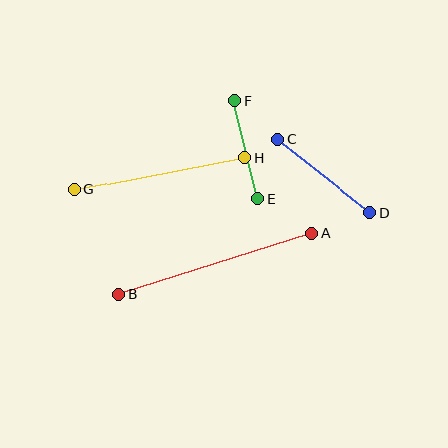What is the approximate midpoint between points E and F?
The midpoint is at approximately (246, 150) pixels.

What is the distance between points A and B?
The distance is approximately 203 pixels.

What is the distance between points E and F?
The distance is approximately 101 pixels.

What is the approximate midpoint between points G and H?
The midpoint is at approximately (160, 174) pixels.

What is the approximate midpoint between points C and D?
The midpoint is at approximately (324, 176) pixels.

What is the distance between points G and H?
The distance is approximately 174 pixels.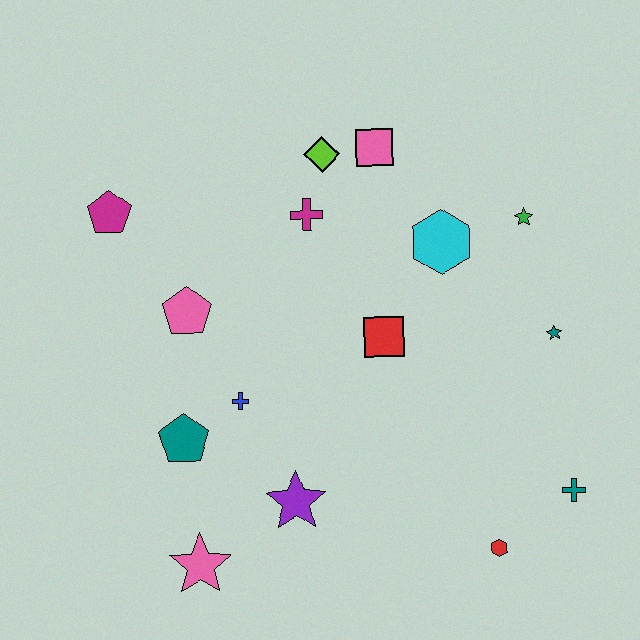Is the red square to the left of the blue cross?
No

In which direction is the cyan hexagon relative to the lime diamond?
The cyan hexagon is to the right of the lime diamond.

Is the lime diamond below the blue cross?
No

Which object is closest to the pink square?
The lime diamond is closest to the pink square.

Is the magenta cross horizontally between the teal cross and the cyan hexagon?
No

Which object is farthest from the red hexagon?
The magenta pentagon is farthest from the red hexagon.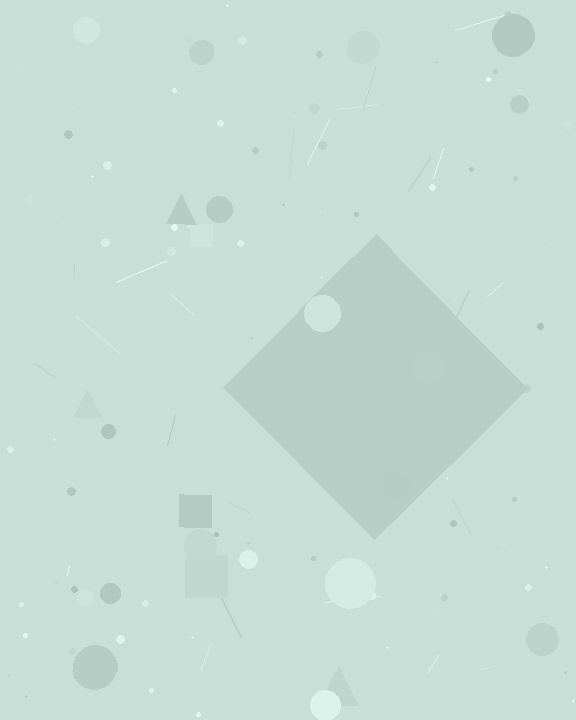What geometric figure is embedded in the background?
A diamond is embedded in the background.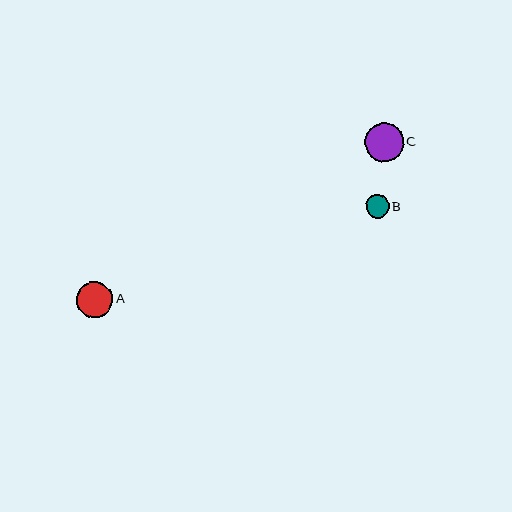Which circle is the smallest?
Circle B is the smallest with a size of approximately 23 pixels.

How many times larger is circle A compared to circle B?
Circle A is approximately 1.5 times the size of circle B.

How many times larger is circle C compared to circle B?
Circle C is approximately 1.7 times the size of circle B.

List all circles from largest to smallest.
From largest to smallest: C, A, B.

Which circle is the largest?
Circle C is the largest with a size of approximately 39 pixels.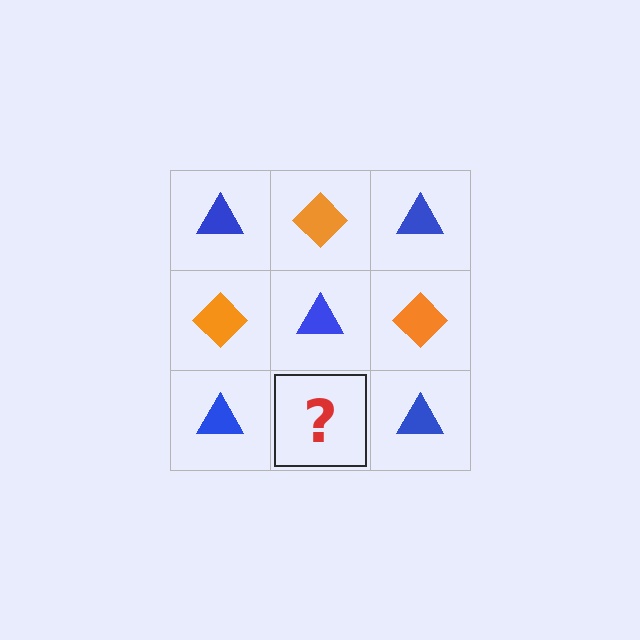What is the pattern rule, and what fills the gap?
The rule is that it alternates blue triangle and orange diamond in a checkerboard pattern. The gap should be filled with an orange diamond.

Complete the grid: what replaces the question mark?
The question mark should be replaced with an orange diamond.